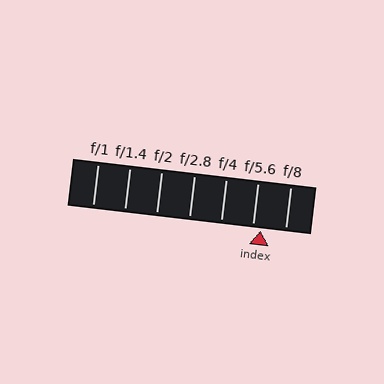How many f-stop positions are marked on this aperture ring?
There are 7 f-stop positions marked.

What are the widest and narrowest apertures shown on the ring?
The widest aperture shown is f/1 and the narrowest is f/8.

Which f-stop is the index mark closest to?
The index mark is closest to f/5.6.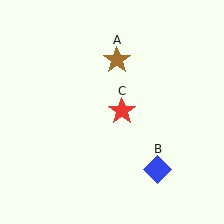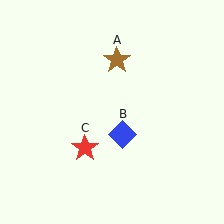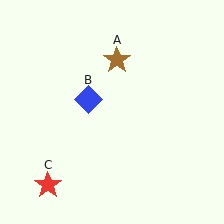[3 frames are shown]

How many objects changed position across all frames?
2 objects changed position: blue diamond (object B), red star (object C).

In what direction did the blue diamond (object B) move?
The blue diamond (object B) moved up and to the left.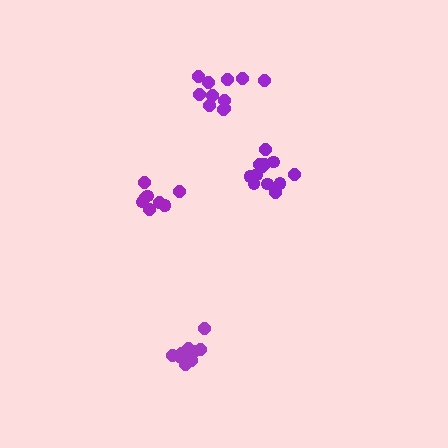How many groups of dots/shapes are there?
There are 4 groups.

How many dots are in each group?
Group 1: 9 dots, Group 2: 12 dots, Group 3: 10 dots, Group 4: 11 dots (42 total).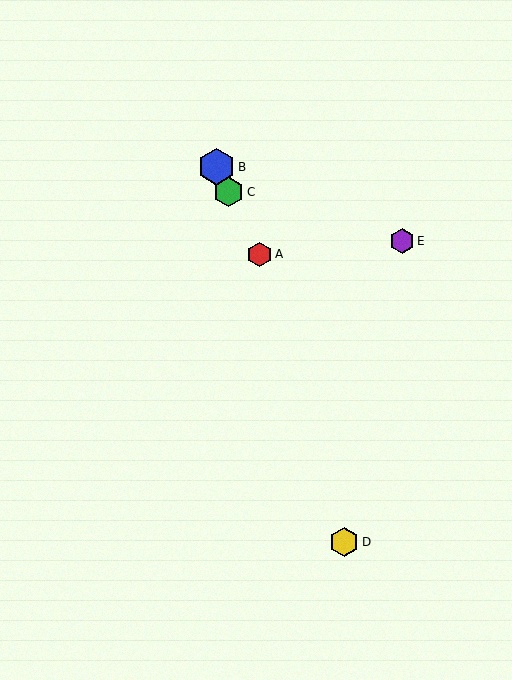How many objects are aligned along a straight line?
3 objects (A, B, C) are aligned along a straight line.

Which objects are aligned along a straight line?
Objects A, B, C are aligned along a straight line.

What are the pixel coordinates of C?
Object C is at (229, 192).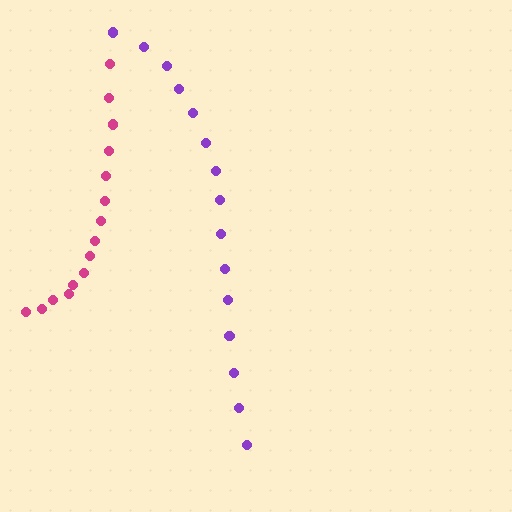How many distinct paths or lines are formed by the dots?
There are 2 distinct paths.